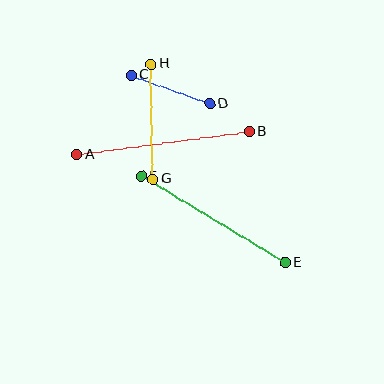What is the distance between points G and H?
The distance is approximately 115 pixels.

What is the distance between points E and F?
The distance is approximately 168 pixels.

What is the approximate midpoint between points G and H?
The midpoint is at approximately (152, 122) pixels.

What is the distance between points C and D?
The distance is approximately 84 pixels.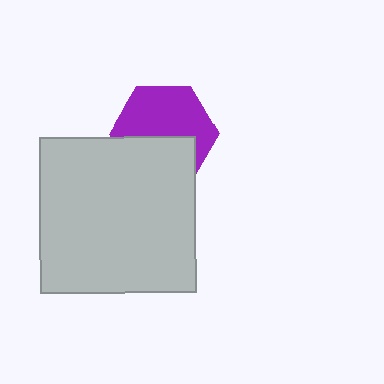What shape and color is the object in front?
The object in front is a light gray square.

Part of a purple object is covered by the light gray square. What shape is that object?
It is a hexagon.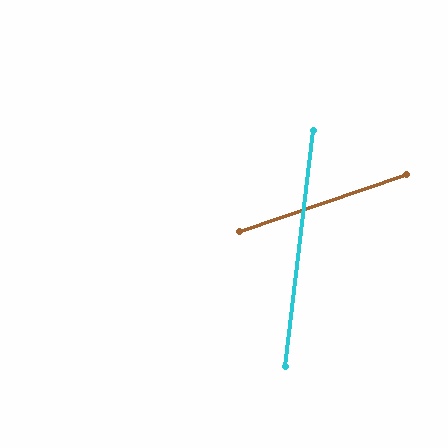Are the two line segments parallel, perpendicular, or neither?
Neither parallel nor perpendicular — they differ by about 64°.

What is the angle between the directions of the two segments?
Approximately 64 degrees.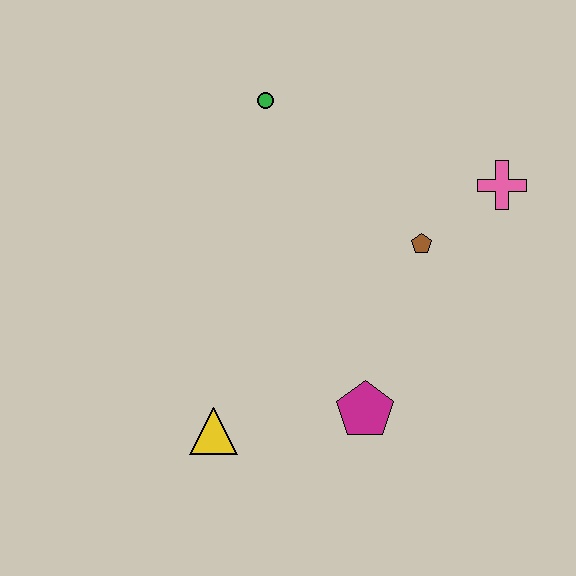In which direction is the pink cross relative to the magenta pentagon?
The pink cross is above the magenta pentagon.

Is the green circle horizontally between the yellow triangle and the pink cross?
Yes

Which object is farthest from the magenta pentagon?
The green circle is farthest from the magenta pentagon.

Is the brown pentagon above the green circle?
No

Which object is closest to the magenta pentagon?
The yellow triangle is closest to the magenta pentagon.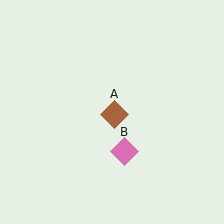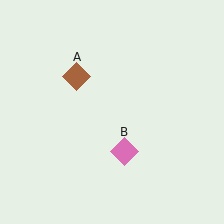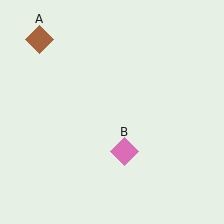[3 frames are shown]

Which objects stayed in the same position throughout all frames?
Pink diamond (object B) remained stationary.